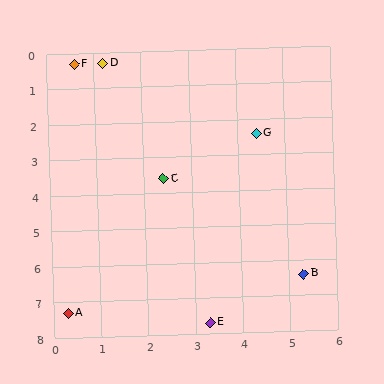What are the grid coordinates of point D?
Point D is at approximately (1.2, 0.3).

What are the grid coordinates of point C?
Point C is at approximately (2.4, 3.6).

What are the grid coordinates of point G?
Point G is at approximately (4.4, 2.4).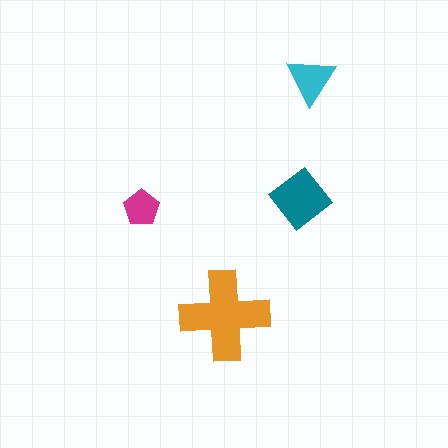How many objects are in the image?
There are 4 objects in the image.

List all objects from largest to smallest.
The orange cross, the teal diamond, the cyan triangle, the magenta pentagon.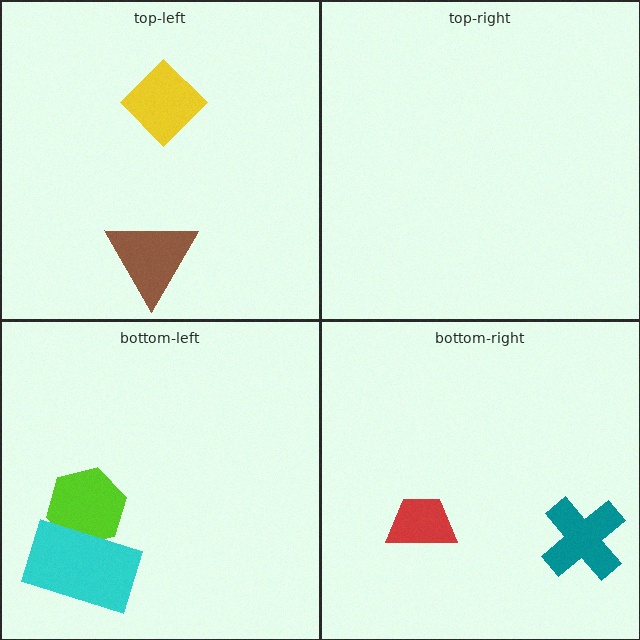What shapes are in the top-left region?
The yellow diamond, the brown triangle.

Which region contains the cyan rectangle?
The bottom-left region.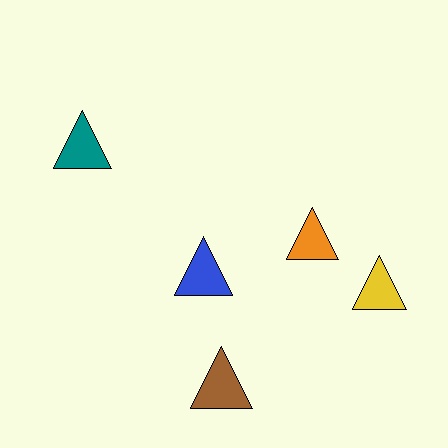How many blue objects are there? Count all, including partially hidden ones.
There is 1 blue object.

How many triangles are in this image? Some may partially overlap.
There are 5 triangles.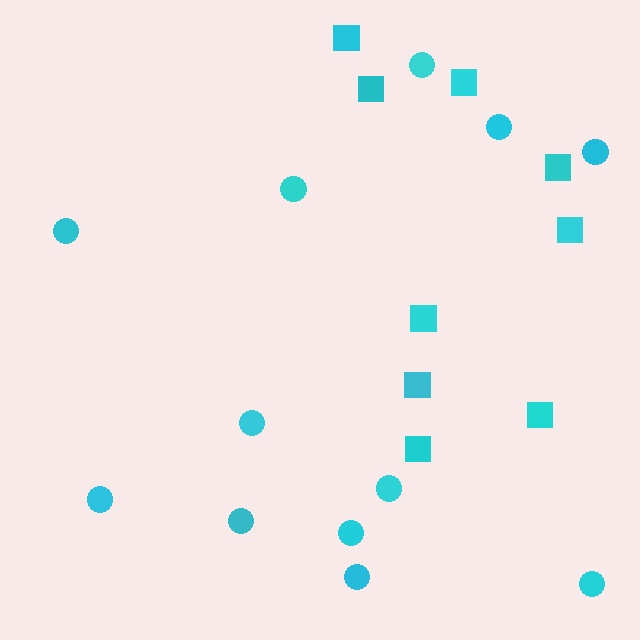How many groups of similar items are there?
There are 2 groups: one group of squares (9) and one group of circles (12).